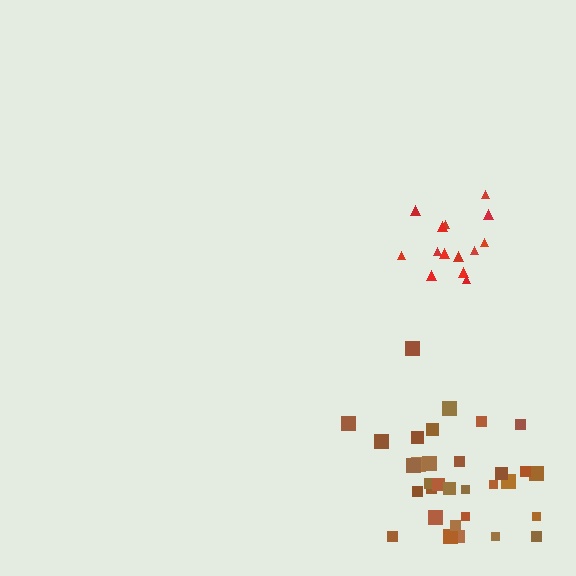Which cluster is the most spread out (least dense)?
Brown.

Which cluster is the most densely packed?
Red.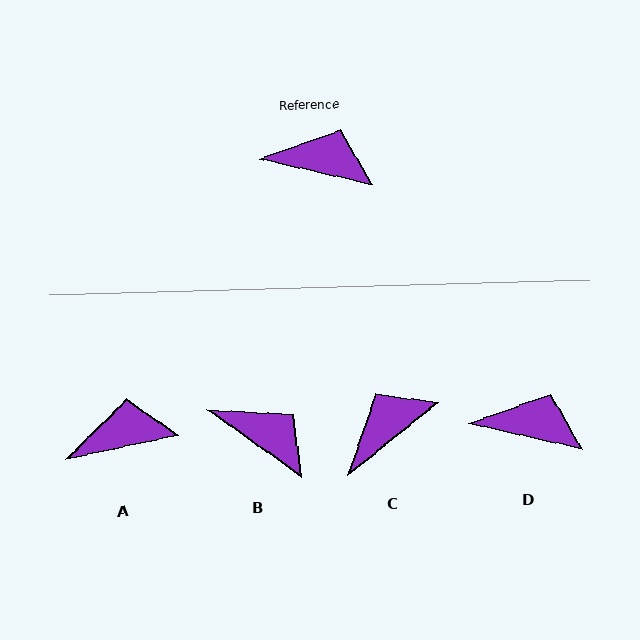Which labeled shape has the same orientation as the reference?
D.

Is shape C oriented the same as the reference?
No, it is off by about 52 degrees.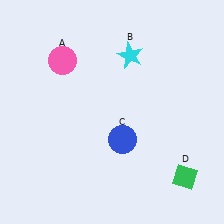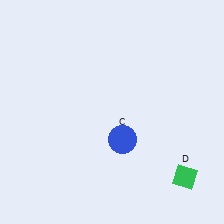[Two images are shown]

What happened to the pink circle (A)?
The pink circle (A) was removed in Image 2. It was in the top-left area of Image 1.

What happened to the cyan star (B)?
The cyan star (B) was removed in Image 2. It was in the top-right area of Image 1.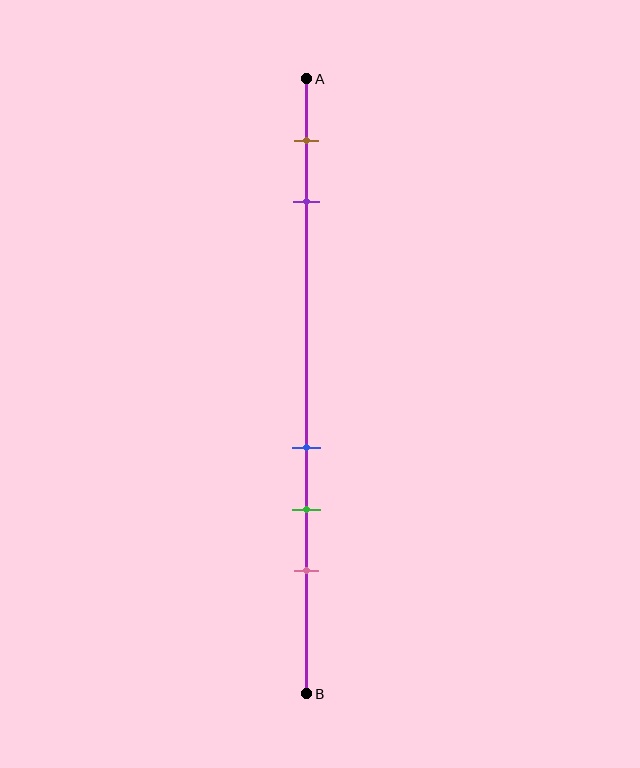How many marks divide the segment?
There are 5 marks dividing the segment.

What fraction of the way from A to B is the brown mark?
The brown mark is approximately 10% (0.1) of the way from A to B.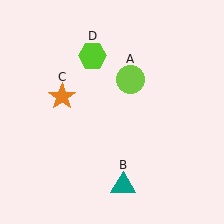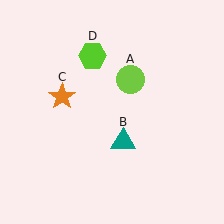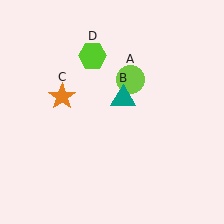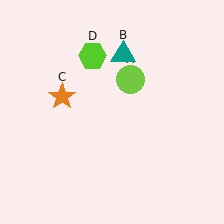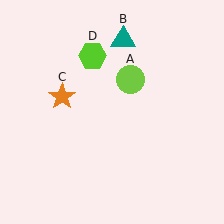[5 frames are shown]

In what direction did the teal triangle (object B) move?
The teal triangle (object B) moved up.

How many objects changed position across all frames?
1 object changed position: teal triangle (object B).